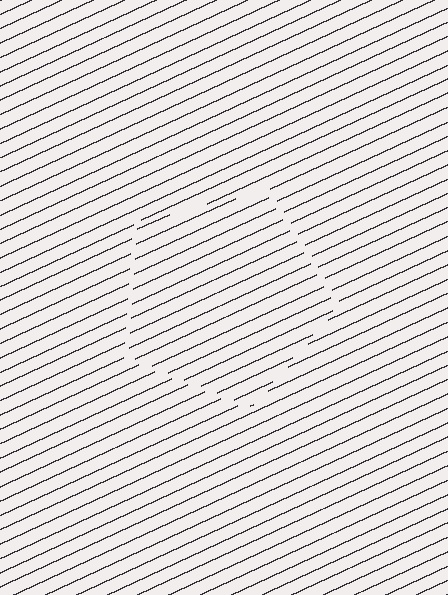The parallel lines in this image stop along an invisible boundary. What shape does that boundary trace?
An illusory pentagon. The interior of the shape contains the same grating, shifted by half a period — the contour is defined by the phase discontinuity where line-ends from the inner and outer gratings abut.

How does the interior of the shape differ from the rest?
The interior of the shape contains the same grating, shifted by half a period — the contour is defined by the phase discontinuity where line-ends from the inner and outer gratings abut.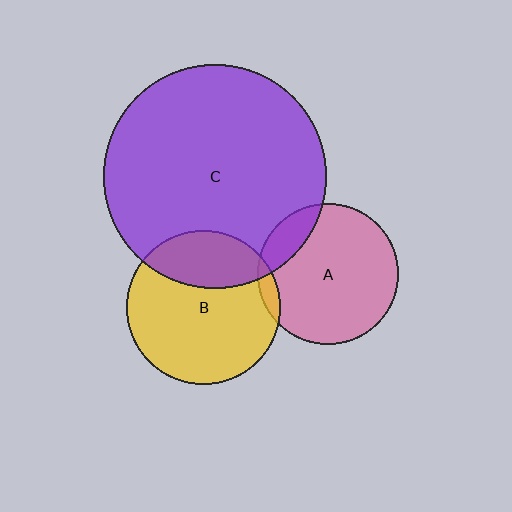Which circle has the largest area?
Circle C (purple).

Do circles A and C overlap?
Yes.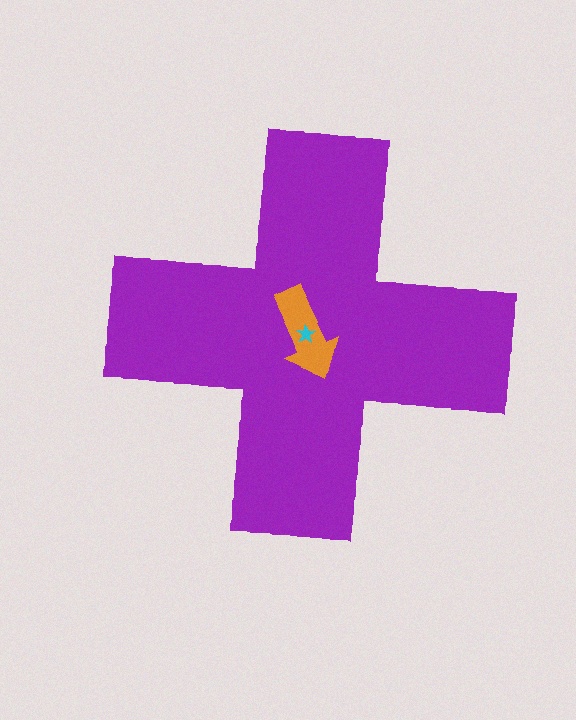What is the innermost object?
The cyan star.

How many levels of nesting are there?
3.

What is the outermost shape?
The purple cross.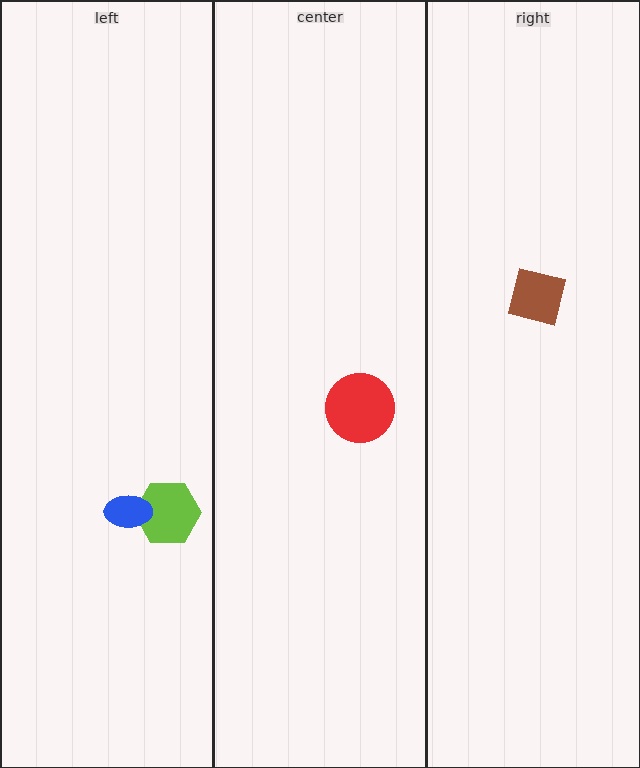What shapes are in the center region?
The red circle.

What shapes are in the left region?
The lime hexagon, the blue ellipse.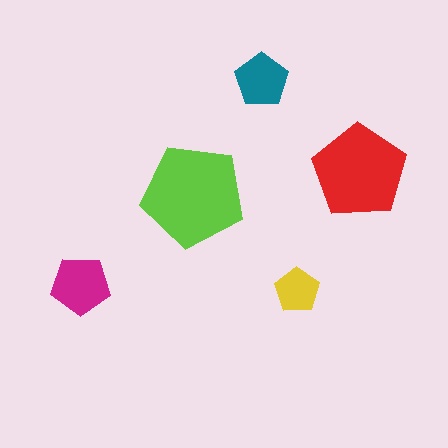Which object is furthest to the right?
The red pentagon is rightmost.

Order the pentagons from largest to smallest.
the lime one, the red one, the magenta one, the teal one, the yellow one.